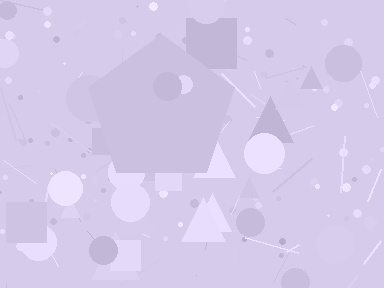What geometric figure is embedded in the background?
A pentagon is embedded in the background.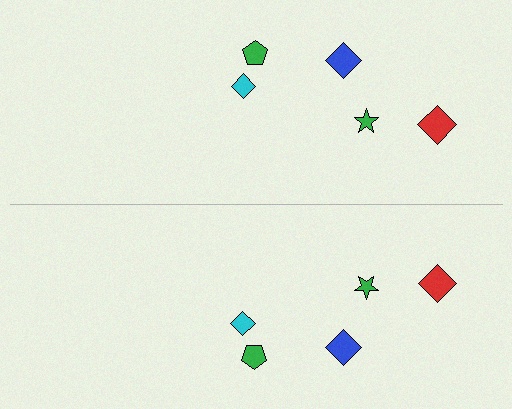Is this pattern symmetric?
Yes, this pattern has bilateral (reflection) symmetry.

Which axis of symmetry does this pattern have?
The pattern has a horizontal axis of symmetry running through the center of the image.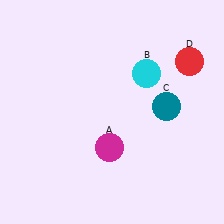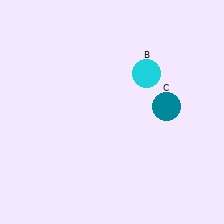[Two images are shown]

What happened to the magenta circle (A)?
The magenta circle (A) was removed in Image 2. It was in the bottom-left area of Image 1.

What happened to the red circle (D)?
The red circle (D) was removed in Image 2. It was in the top-right area of Image 1.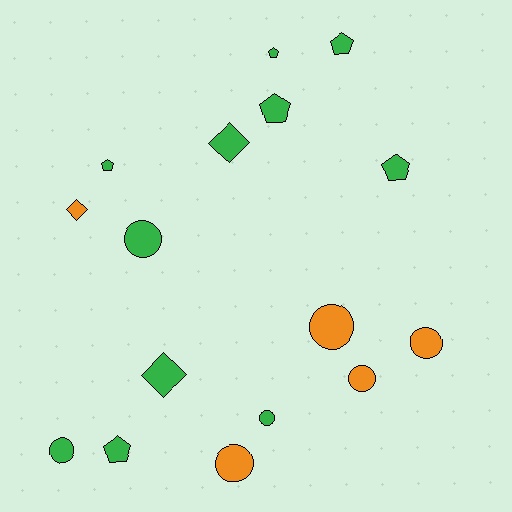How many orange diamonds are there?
There is 1 orange diamond.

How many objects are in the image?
There are 16 objects.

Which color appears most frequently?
Green, with 11 objects.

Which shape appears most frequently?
Circle, with 7 objects.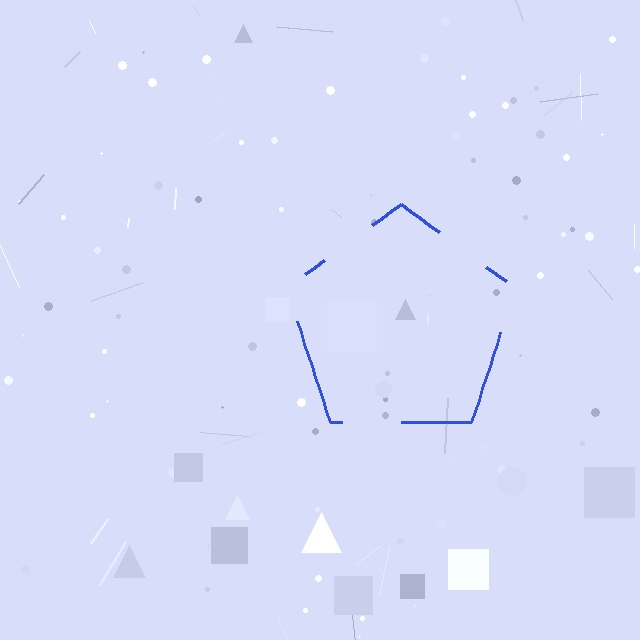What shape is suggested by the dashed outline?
The dashed outline suggests a pentagon.